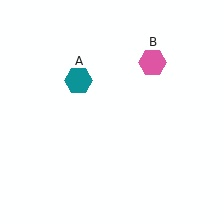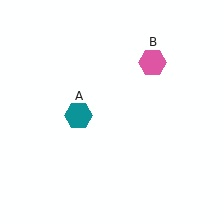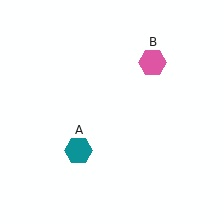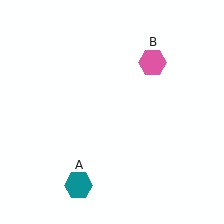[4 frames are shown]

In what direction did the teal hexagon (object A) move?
The teal hexagon (object A) moved down.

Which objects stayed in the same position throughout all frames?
Pink hexagon (object B) remained stationary.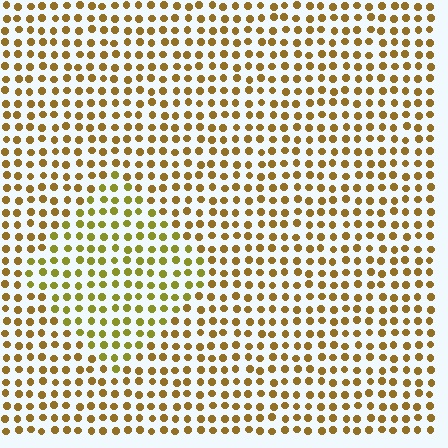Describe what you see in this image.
The image is filled with small brown elements in a uniform arrangement. A diamond-shaped region is visible where the elements are tinted to a slightly different hue, forming a subtle color boundary.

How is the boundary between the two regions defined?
The boundary is defined purely by a slight shift in hue (about 25 degrees). Spacing, size, and orientation are identical on both sides.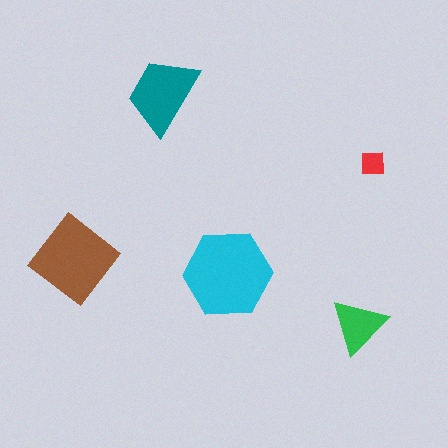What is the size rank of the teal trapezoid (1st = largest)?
3rd.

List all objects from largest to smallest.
The cyan hexagon, the brown diamond, the teal trapezoid, the green triangle, the red square.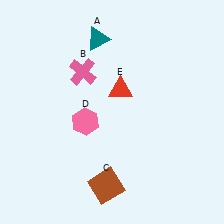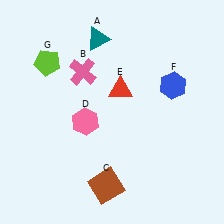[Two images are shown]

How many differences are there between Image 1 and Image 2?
There are 2 differences between the two images.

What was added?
A blue hexagon (F), a lime pentagon (G) were added in Image 2.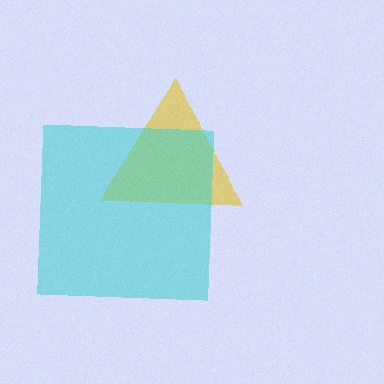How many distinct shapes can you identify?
There are 2 distinct shapes: a yellow triangle, a cyan square.